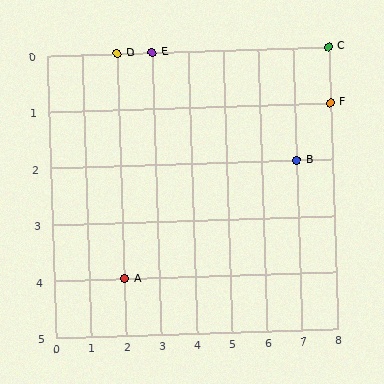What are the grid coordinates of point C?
Point C is at grid coordinates (8, 0).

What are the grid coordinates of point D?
Point D is at grid coordinates (2, 0).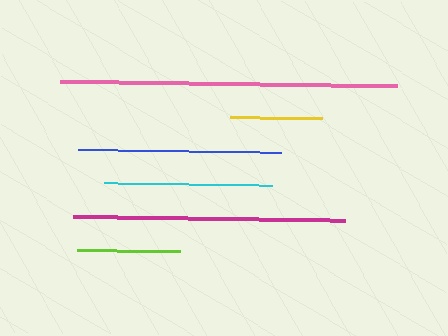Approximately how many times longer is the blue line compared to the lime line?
The blue line is approximately 2.0 times the length of the lime line.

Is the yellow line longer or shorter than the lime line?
The lime line is longer than the yellow line.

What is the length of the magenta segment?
The magenta segment is approximately 272 pixels long.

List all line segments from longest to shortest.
From longest to shortest: pink, magenta, blue, cyan, lime, yellow.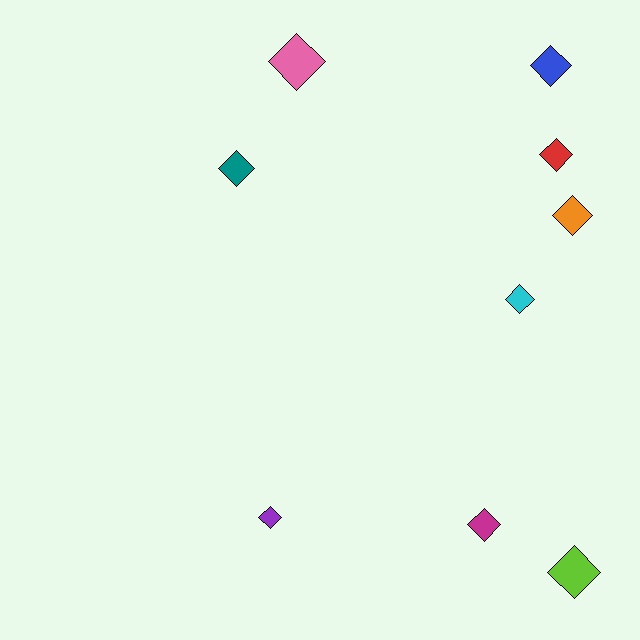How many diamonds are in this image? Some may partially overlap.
There are 9 diamonds.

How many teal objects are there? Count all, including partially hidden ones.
There is 1 teal object.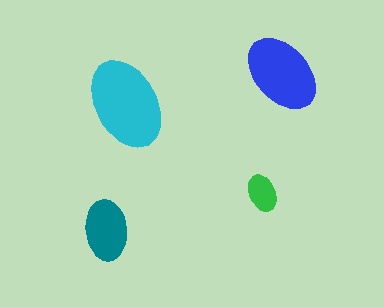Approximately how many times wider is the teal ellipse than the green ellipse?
About 1.5 times wider.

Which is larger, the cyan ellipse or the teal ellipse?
The cyan one.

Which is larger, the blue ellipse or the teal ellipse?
The blue one.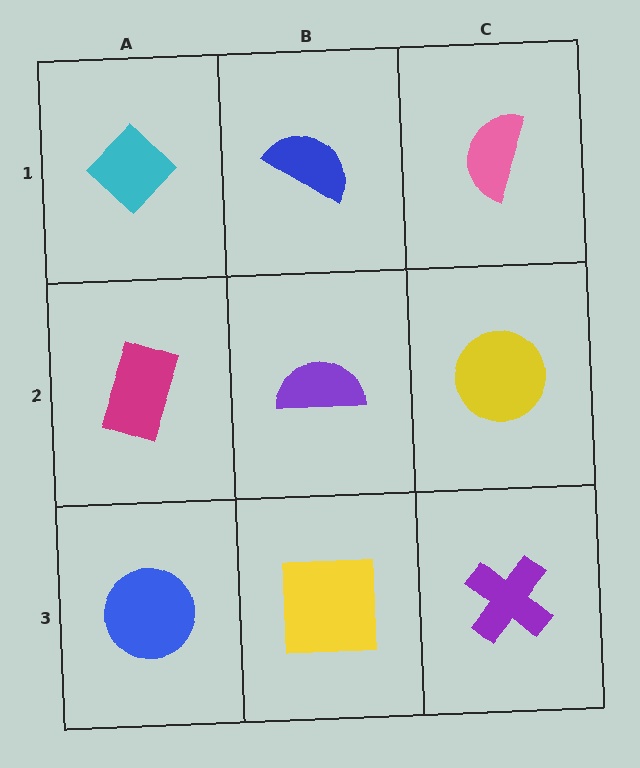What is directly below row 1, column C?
A yellow circle.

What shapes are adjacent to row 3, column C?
A yellow circle (row 2, column C), a yellow square (row 3, column B).